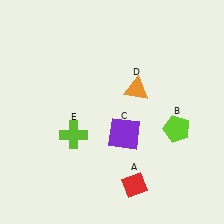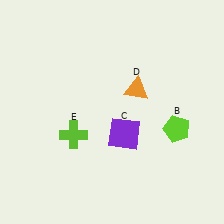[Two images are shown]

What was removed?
The red diamond (A) was removed in Image 2.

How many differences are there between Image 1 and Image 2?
There is 1 difference between the two images.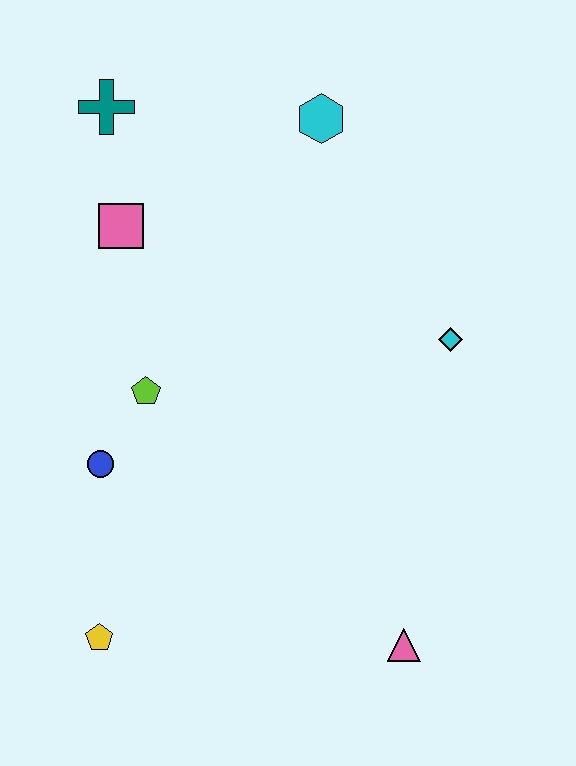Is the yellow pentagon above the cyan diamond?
No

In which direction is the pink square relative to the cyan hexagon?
The pink square is to the left of the cyan hexagon.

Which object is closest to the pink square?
The teal cross is closest to the pink square.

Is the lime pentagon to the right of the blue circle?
Yes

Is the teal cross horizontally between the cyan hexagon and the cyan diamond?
No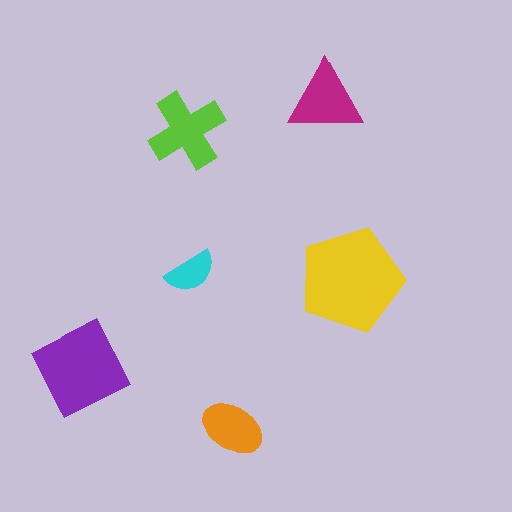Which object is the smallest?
The cyan semicircle.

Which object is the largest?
The yellow pentagon.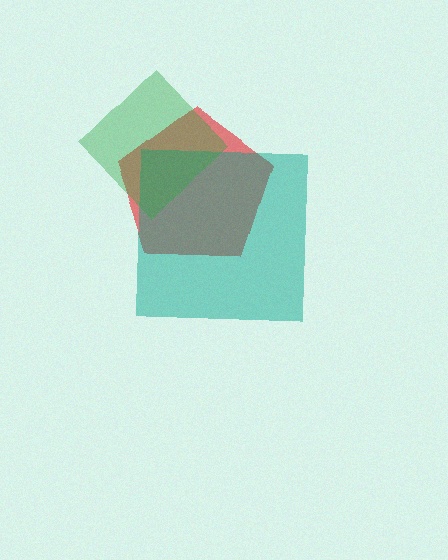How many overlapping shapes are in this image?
There are 3 overlapping shapes in the image.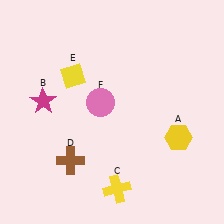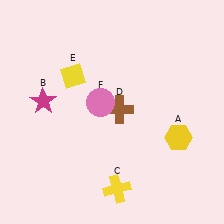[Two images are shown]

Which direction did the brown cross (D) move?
The brown cross (D) moved up.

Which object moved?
The brown cross (D) moved up.